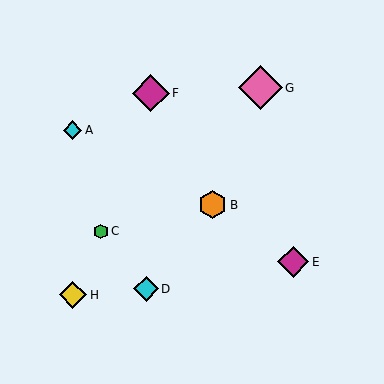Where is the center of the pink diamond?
The center of the pink diamond is at (260, 88).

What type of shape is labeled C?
Shape C is a green hexagon.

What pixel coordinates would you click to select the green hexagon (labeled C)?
Click at (101, 231) to select the green hexagon C.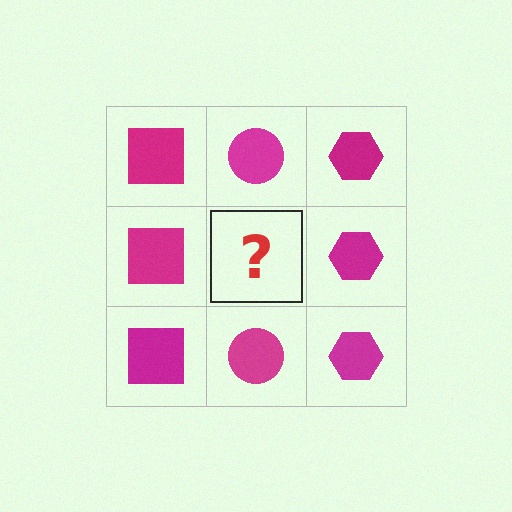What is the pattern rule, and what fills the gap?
The rule is that each column has a consistent shape. The gap should be filled with a magenta circle.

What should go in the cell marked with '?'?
The missing cell should contain a magenta circle.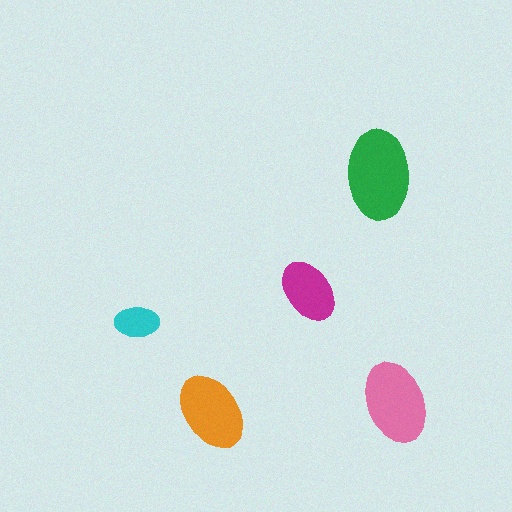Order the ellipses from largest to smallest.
the green one, the pink one, the orange one, the magenta one, the cyan one.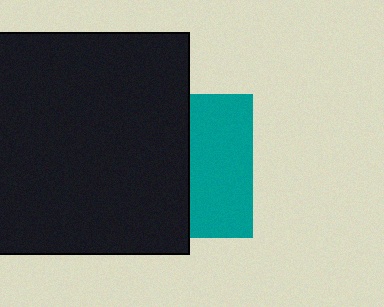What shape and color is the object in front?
The object in front is a black rectangle.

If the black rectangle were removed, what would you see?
You would see the complete teal square.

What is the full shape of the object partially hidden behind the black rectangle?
The partially hidden object is a teal square.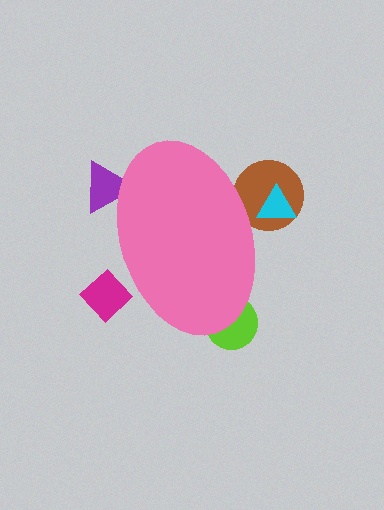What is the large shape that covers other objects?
A pink ellipse.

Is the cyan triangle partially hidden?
Yes, the cyan triangle is partially hidden behind the pink ellipse.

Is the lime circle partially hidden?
Yes, the lime circle is partially hidden behind the pink ellipse.